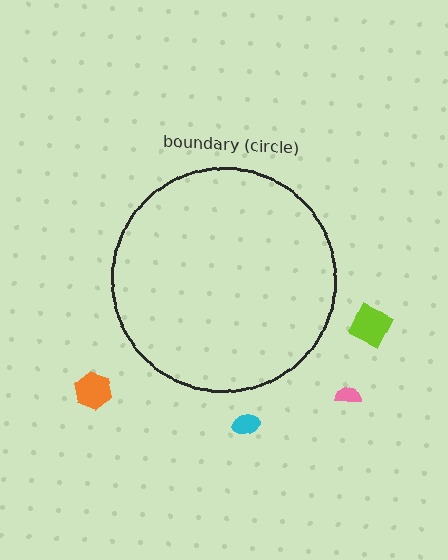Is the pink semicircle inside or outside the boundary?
Outside.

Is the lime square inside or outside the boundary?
Outside.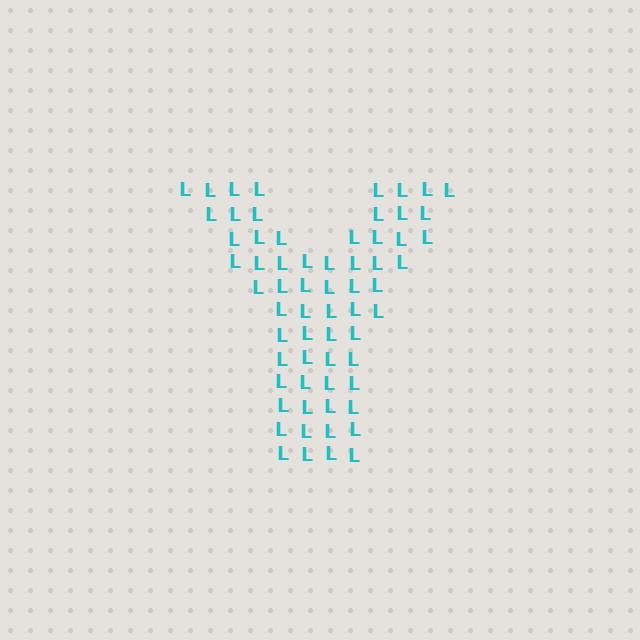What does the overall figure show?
The overall figure shows the letter Y.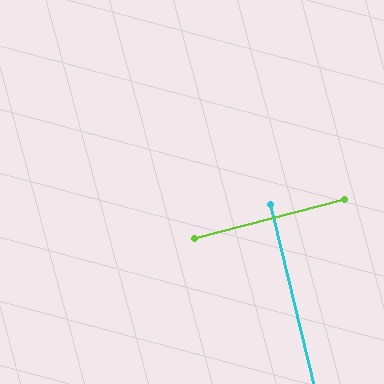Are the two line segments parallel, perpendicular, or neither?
Perpendicular — they meet at approximately 89°.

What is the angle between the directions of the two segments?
Approximately 89 degrees.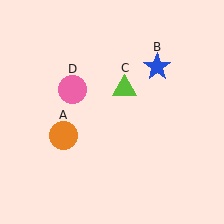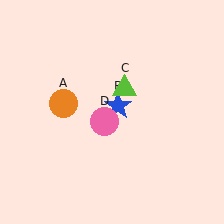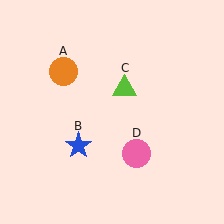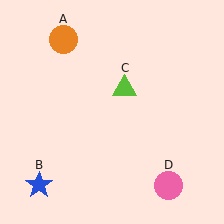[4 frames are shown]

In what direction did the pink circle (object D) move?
The pink circle (object D) moved down and to the right.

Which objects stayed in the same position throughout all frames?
Lime triangle (object C) remained stationary.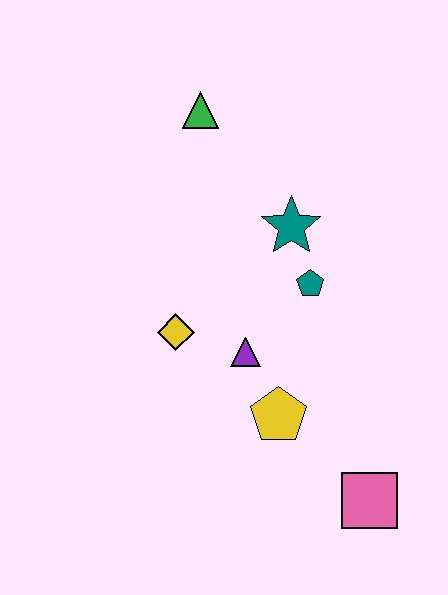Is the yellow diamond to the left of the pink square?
Yes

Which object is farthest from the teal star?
The pink square is farthest from the teal star.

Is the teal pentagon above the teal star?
No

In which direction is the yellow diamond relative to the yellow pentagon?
The yellow diamond is to the left of the yellow pentagon.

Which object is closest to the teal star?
The teal pentagon is closest to the teal star.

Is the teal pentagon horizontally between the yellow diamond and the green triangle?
No